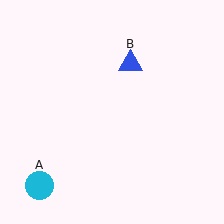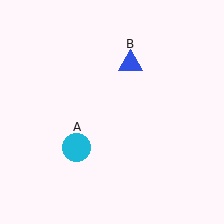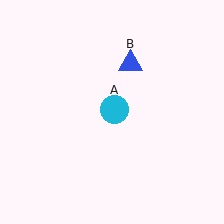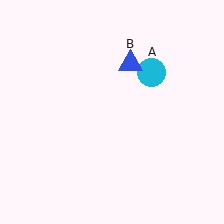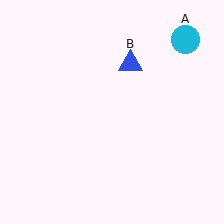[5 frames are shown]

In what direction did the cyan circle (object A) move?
The cyan circle (object A) moved up and to the right.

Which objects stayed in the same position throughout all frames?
Blue triangle (object B) remained stationary.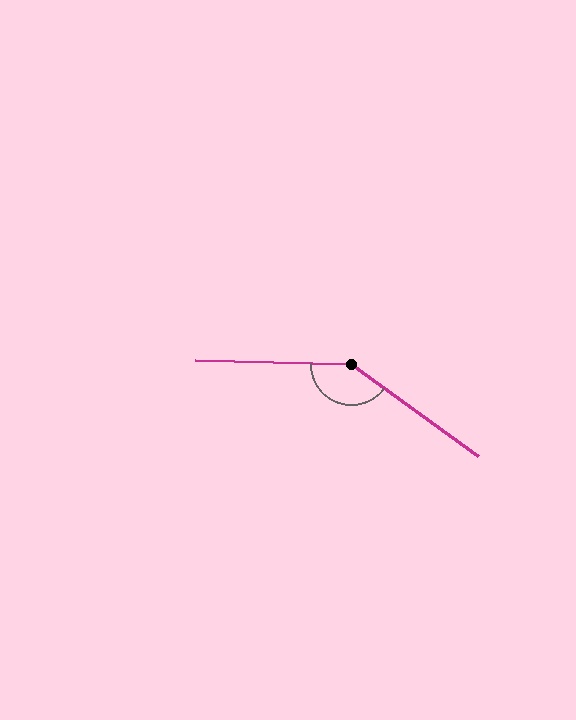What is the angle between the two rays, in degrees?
Approximately 146 degrees.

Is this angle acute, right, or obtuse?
It is obtuse.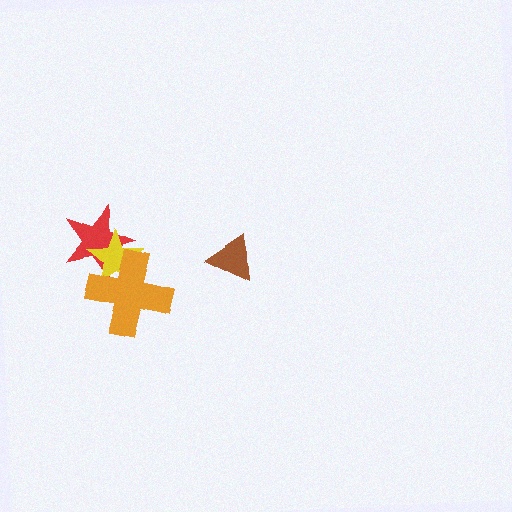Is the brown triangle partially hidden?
No, no other shape covers it.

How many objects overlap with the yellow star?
2 objects overlap with the yellow star.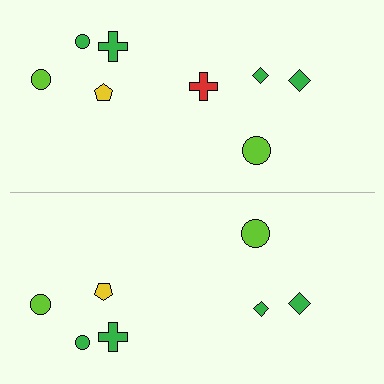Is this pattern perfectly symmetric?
No, the pattern is not perfectly symmetric. A red cross is missing from the bottom side.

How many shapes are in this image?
There are 15 shapes in this image.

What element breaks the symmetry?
A red cross is missing from the bottom side.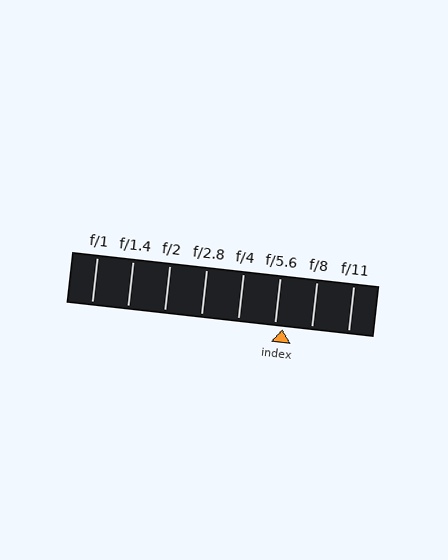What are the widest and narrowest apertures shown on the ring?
The widest aperture shown is f/1 and the narrowest is f/11.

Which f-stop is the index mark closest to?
The index mark is closest to f/5.6.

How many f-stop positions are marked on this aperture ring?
There are 8 f-stop positions marked.